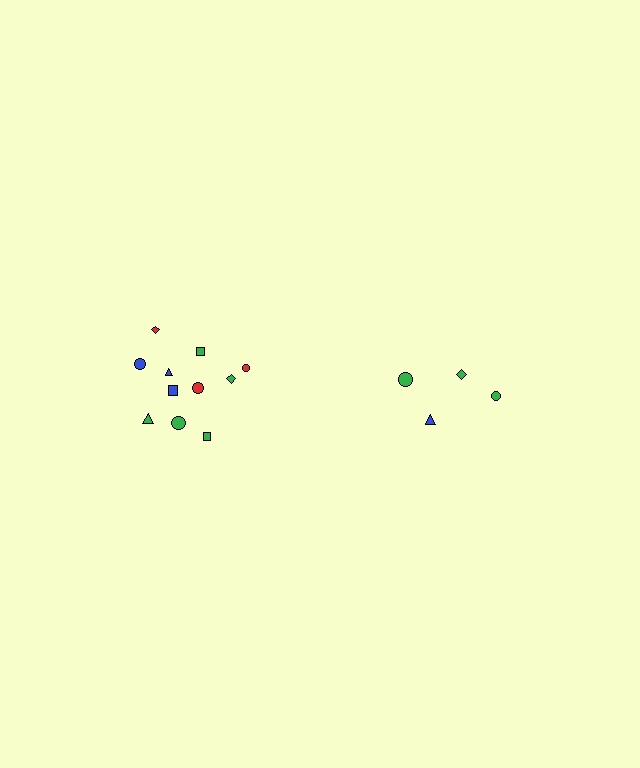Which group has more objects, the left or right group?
The left group.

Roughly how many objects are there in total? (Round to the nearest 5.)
Roughly 15 objects in total.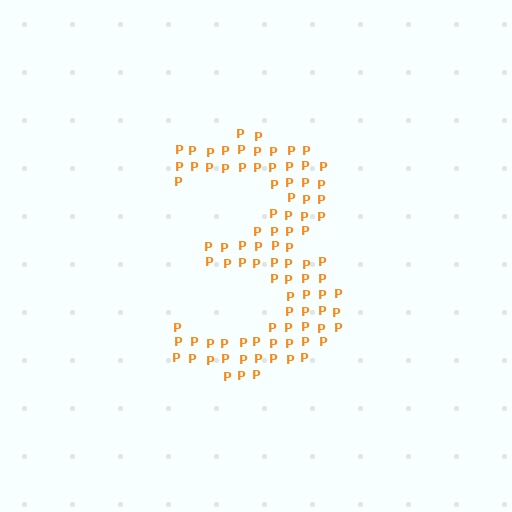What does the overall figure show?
The overall figure shows the digit 3.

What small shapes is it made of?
It is made of small letter P's.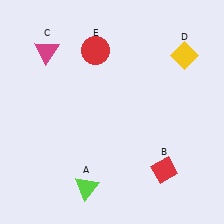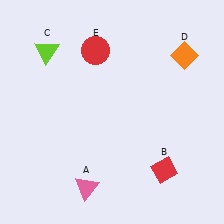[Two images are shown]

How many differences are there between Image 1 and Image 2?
There are 3 differences between the two images.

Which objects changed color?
A changed from lime to pink. C changed from magenta to lime. D changed from yellow to orange.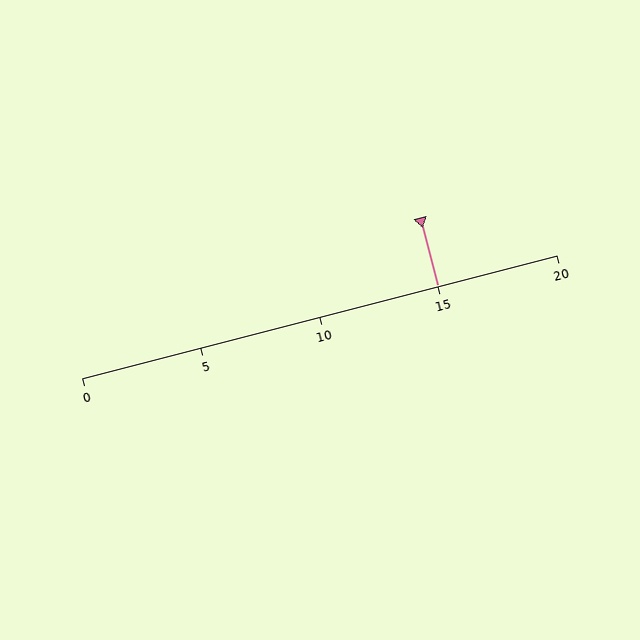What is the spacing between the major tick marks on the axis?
The major ticks are spaced 5 apart.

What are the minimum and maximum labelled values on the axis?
The axis runs from 0 to 20.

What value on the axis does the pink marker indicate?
The marker indicates approximately 15.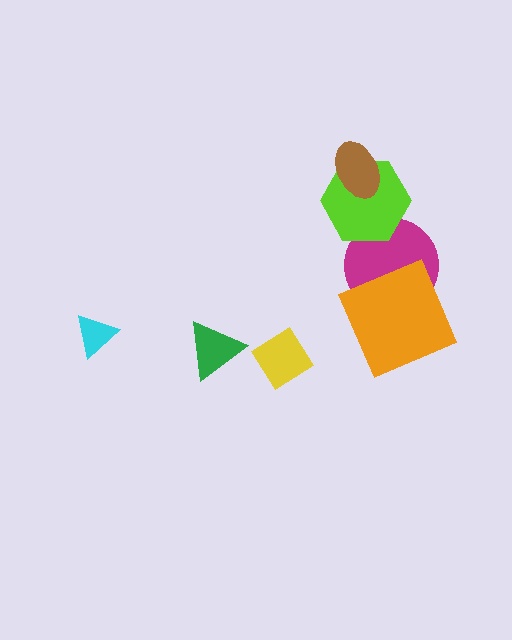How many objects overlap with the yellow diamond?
0 objects overlap with the yellow diamond.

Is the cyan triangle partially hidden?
No, no other shape covers it.